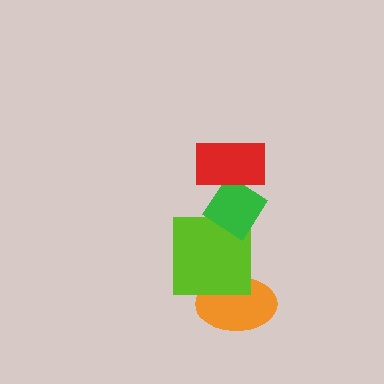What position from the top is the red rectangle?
The red rectangle is 1st from the top.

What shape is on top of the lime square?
The green diamond is on top of the lime square.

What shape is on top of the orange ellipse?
The lime square is on top of the orange ellipse.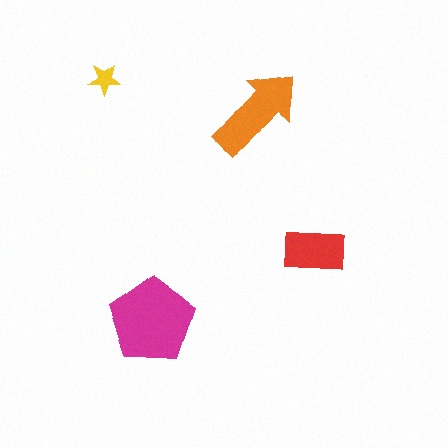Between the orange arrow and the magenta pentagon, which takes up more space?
The magenta pentagon.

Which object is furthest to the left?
The yellow star is leftmost.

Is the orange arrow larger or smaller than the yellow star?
Larger.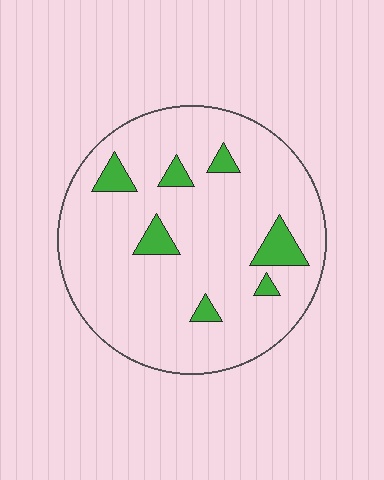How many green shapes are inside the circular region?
7.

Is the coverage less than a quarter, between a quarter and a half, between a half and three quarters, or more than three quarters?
Less than a quarter.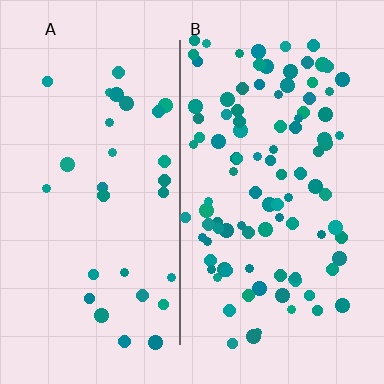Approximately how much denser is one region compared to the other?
Approximately 3.2× — region B over region A.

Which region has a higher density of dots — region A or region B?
B (the right).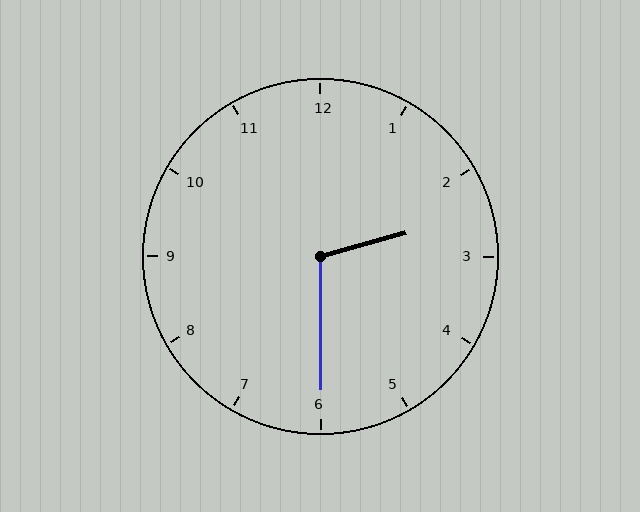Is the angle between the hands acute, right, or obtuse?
It is obtuse.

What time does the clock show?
2:30.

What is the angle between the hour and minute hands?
Approximately 105 degrees.